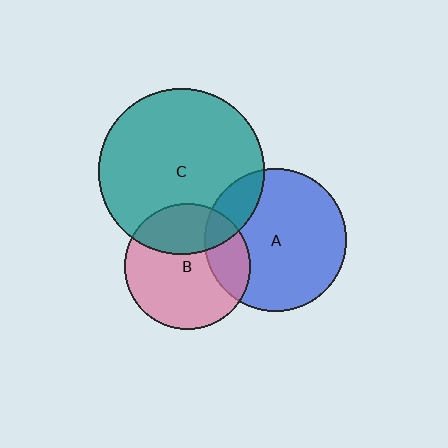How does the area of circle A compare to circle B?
Approximately 1.3 times.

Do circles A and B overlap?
Yes.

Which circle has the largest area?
Circle C (teal).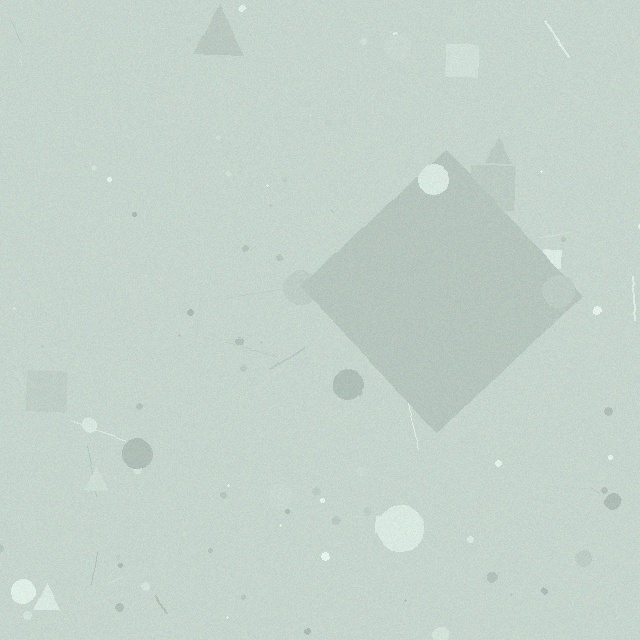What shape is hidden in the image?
A diamond is hidden in the image.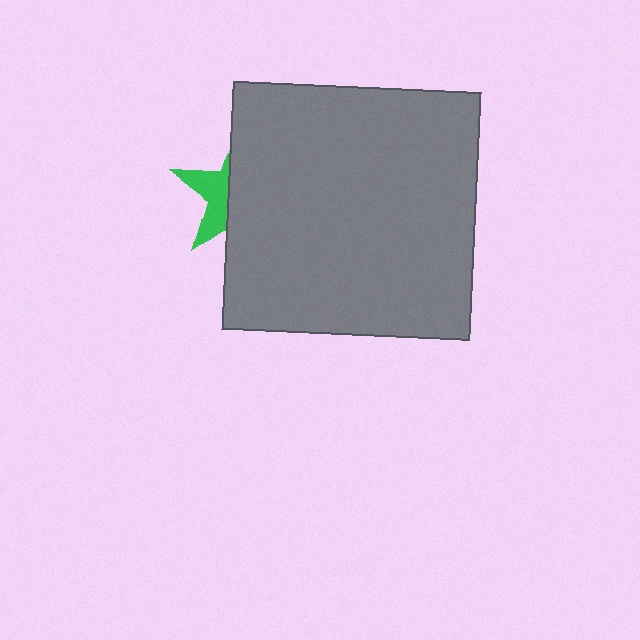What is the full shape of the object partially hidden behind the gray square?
The partially hidden object is a green star.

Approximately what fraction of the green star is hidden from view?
Roughly 64% of the green star is hidden behind the gray square.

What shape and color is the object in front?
The object in front is a gray square.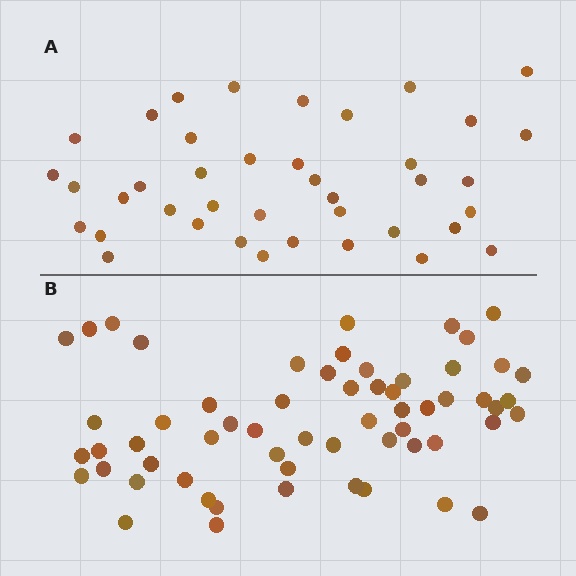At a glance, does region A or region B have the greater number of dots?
Region B (the bottom region) has more dots.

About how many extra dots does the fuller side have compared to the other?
Region B has approximately 20 more dots than region A.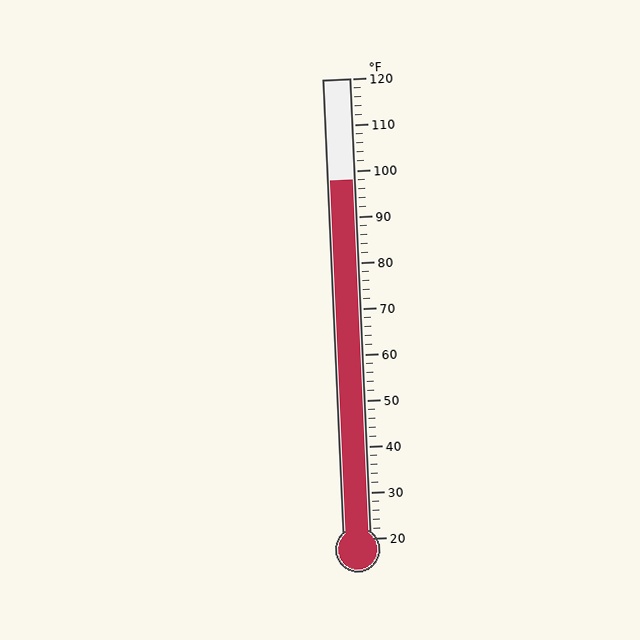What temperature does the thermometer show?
The thermometer shows approximately 98°F.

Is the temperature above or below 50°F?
The temperature is above 50°F.